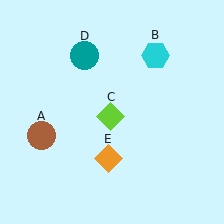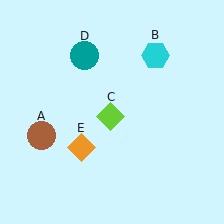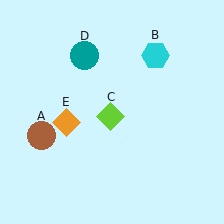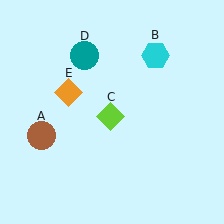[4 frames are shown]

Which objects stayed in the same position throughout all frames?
Brown circle (object A) and cyan hexagon (object B) and lime diamond (object C) and teal circle (object D) remained stationary.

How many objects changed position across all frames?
1 object changed position: orange diamond (object E).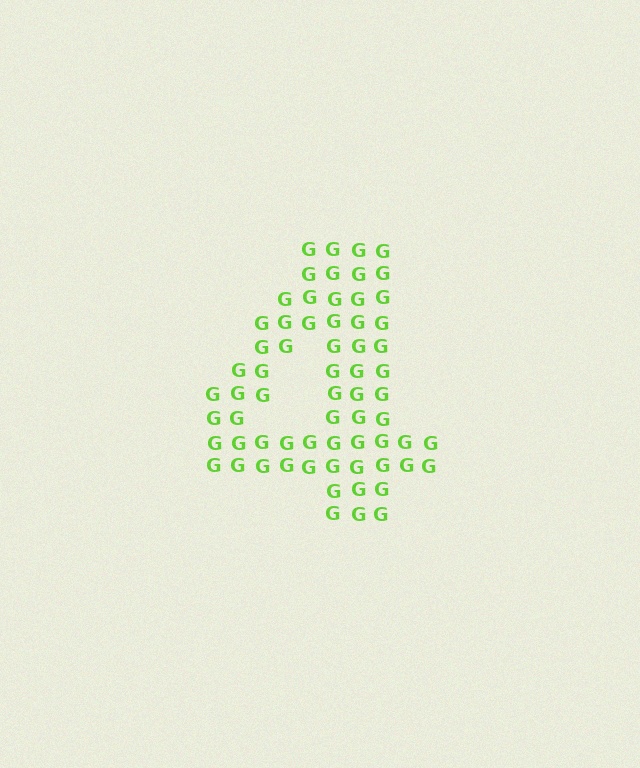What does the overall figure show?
The overall figure shows the digit 4.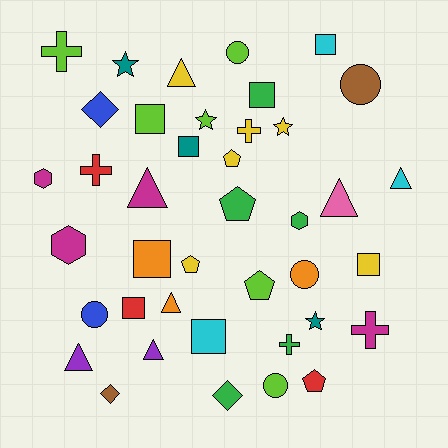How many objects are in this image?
There are 40 objects.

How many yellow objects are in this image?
There are 6 yellow objects.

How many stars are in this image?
There are 4 stars.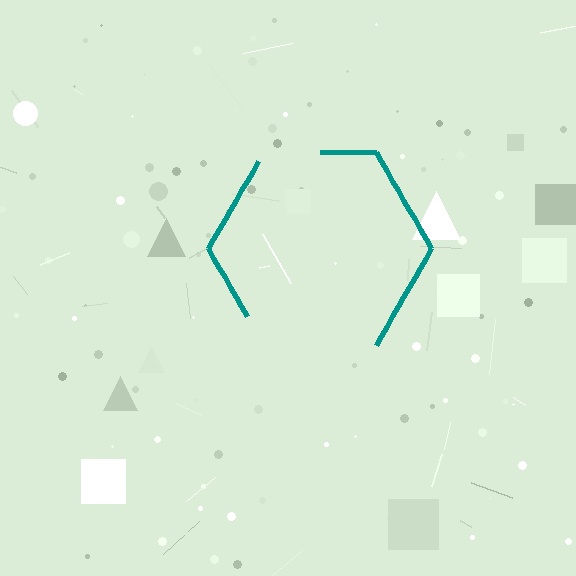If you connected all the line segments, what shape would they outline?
They would outline a hexagon.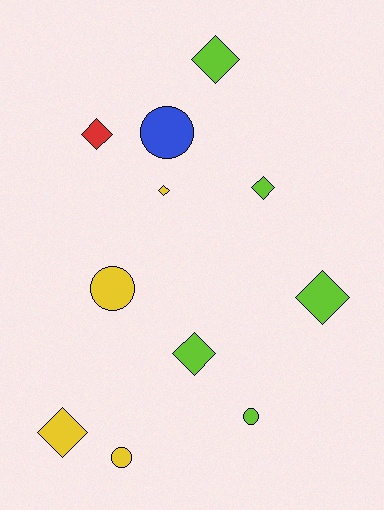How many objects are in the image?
There are 11 objects.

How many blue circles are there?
There is 1 blue circle.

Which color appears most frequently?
Lime, with 5 objects.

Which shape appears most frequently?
Diamond, with 7 objects.